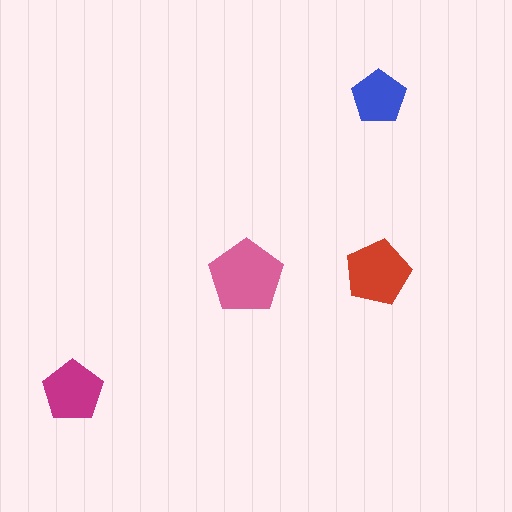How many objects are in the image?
There are 4 objects in the image.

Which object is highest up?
The blue pentagon is topmost.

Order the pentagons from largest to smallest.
the pink one, the red one, the magenta one, the blue one.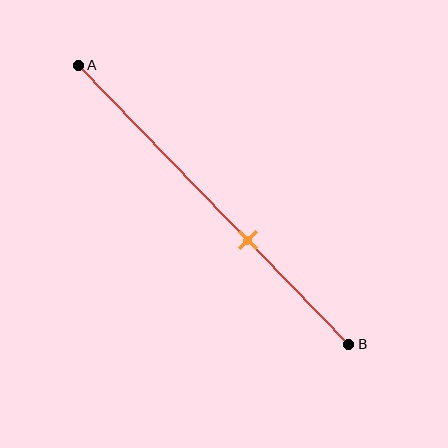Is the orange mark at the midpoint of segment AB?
No, the mark is at about 65% from A, not at the 50% midpoint.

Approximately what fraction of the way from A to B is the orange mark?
The orange mark is approximately 65% of the way from A to B.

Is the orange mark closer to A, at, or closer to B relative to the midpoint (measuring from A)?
The orange mark is closer to point B than the midpoint of segment AB.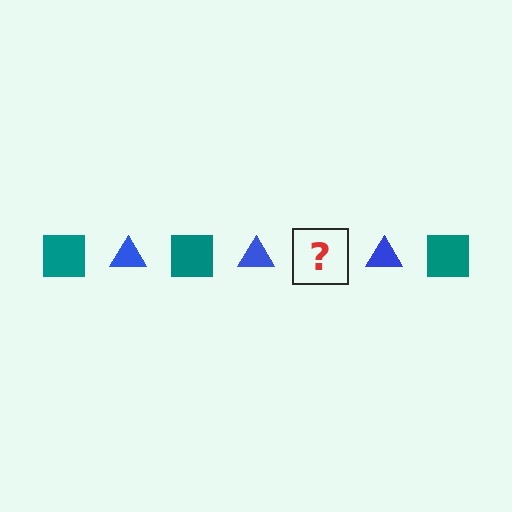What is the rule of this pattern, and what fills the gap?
The rule is that the pattern alternates between teal square and blue triangle. The gap should be filled with a teal square.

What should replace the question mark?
The question mark should be replaced with a teal square.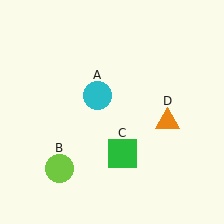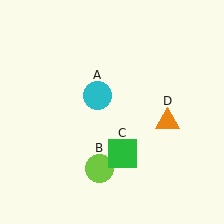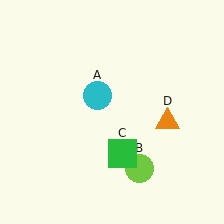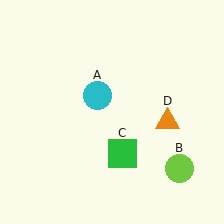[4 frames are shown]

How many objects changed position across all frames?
1 object changed position: lime circle (object B).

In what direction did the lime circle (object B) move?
The lime circle (object B) moved right.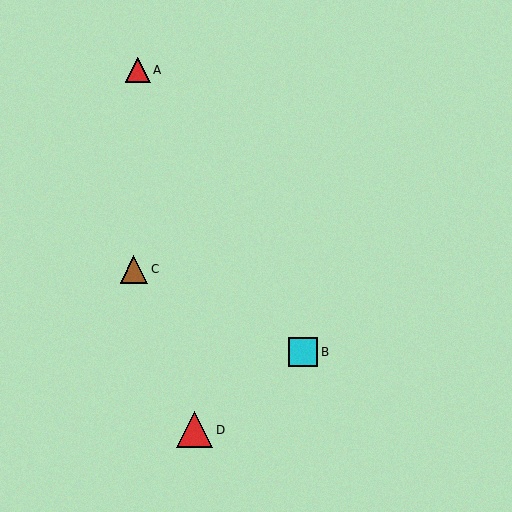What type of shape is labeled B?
Shape B is a cyan square.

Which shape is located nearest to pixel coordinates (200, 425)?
The red triangle (labeled D) at (195, 430) is nearest to that location.